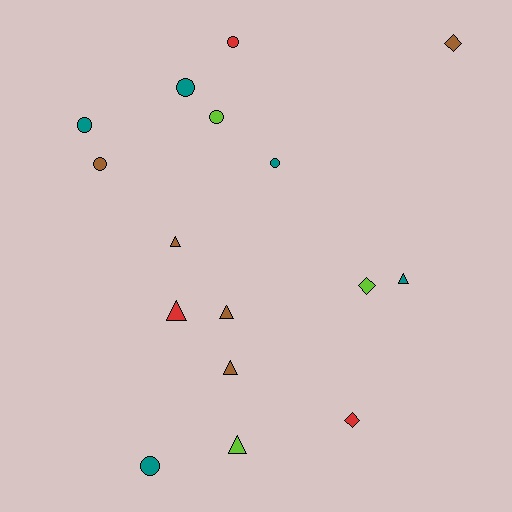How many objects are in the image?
There are 16 objects.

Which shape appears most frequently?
Circle, with 7 objects.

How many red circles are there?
There is 1 red circle.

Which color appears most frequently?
Brown, with 5 objects.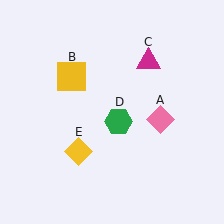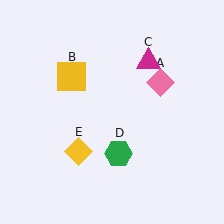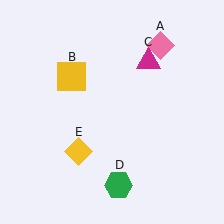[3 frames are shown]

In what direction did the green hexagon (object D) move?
The green hexagon (object D) moved down.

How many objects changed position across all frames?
2 objects changed position: pink diamond (object A), green hexagon (object D).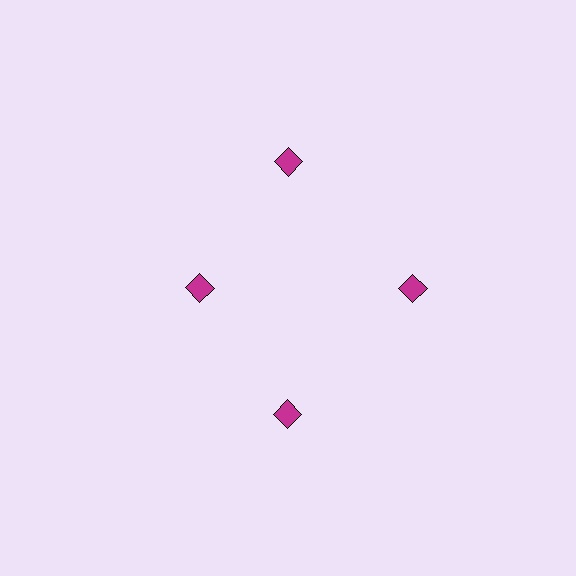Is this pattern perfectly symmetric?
No. The 4 magenta diamonds are arranged in a ring, but one element near the 9 o'clock position is pulled inward toward the center, breaking the 4-fold rotational symmetry.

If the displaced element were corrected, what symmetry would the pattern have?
It would have 4-fold rotational symmetry — the pattern would map onto itself every 90 degrees.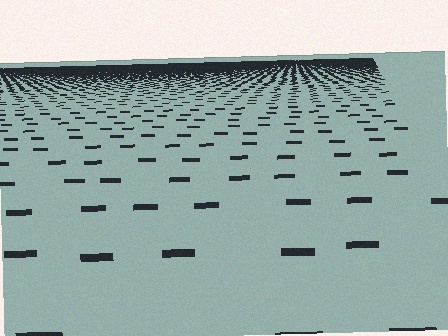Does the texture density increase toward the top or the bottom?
Density increases toward the top.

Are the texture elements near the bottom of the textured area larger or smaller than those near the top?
Larger. Near the bottom, elements are closer to the viewer and appear at a bigger on-screen size.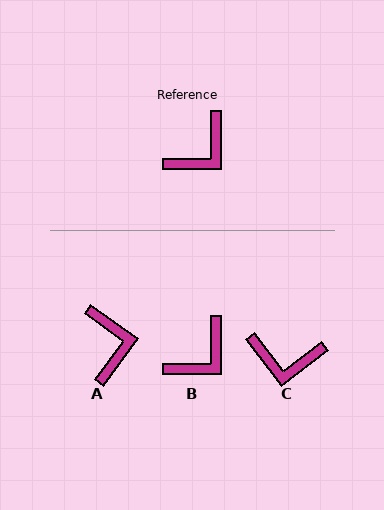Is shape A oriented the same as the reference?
No, it is off by about 54 degrees.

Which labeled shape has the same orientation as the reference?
B.